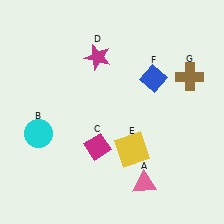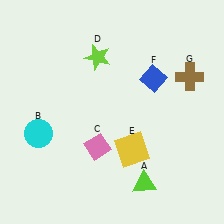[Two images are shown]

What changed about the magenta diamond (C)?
In Image 1, C is magenta. In Image 2, it changed to pink.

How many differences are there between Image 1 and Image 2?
There are 3 differences between the two images.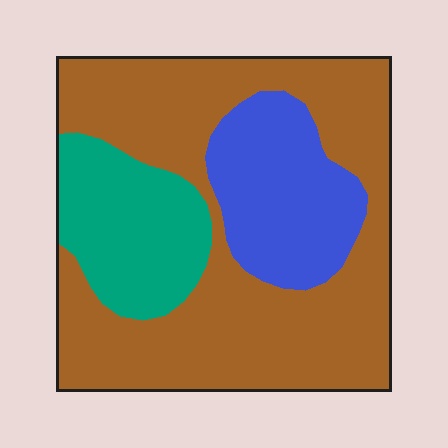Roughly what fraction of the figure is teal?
Teal takes up about one fifth (1/5) of the figure.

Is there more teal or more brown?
Brown.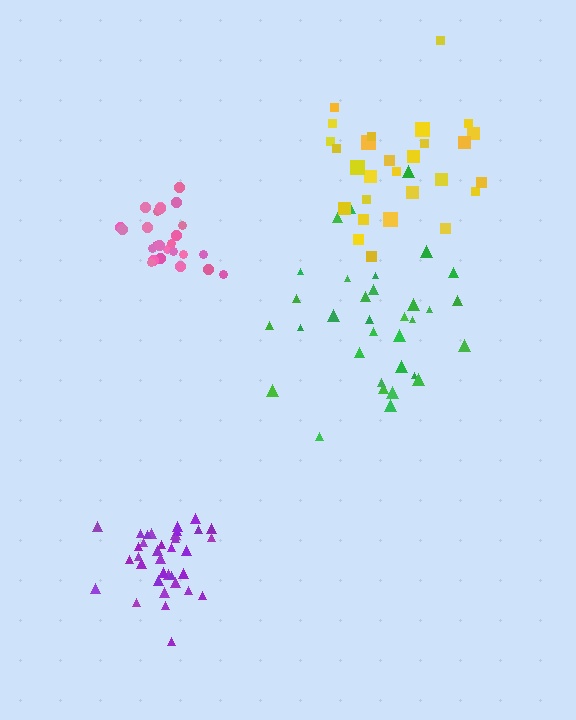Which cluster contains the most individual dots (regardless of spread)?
Purple (35).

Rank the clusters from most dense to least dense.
purple, pink, yellow, green.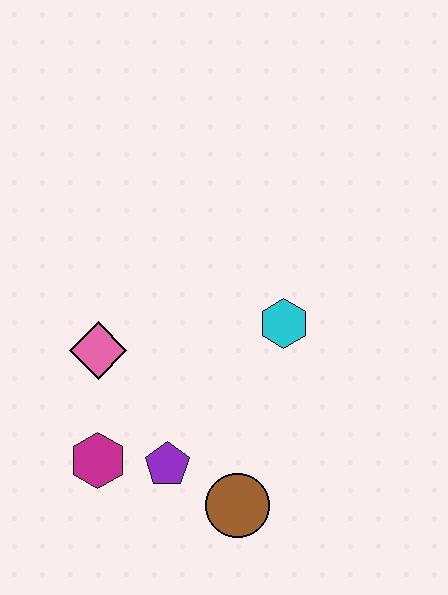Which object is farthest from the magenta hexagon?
The cyan hexagon is farthest from the magenta hexagon.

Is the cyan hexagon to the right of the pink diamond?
Yes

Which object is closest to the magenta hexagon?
The purple pentagon is closest to the magenta hexagon.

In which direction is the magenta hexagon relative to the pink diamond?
The magenta hexagon is below the pink diamond.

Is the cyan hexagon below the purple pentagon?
No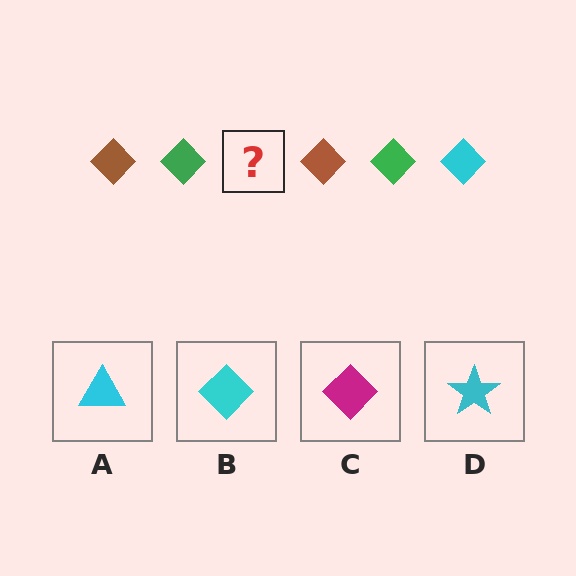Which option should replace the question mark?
Option B.